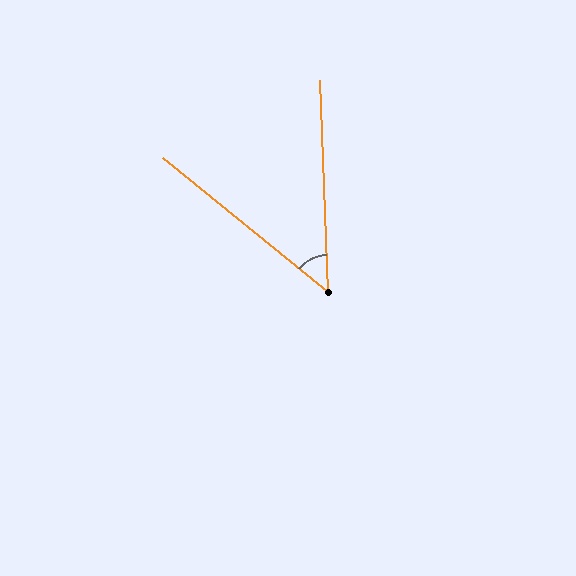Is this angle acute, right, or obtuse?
It is acute.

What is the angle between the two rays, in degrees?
Approximately 49 degrees.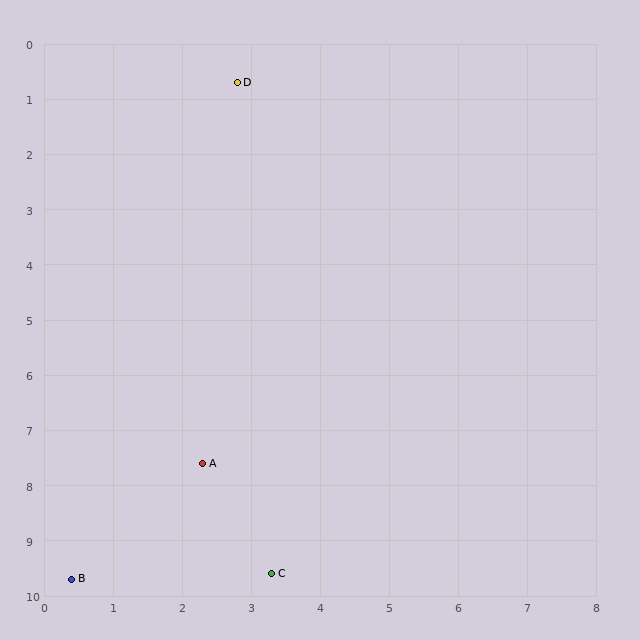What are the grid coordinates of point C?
Point C is at approximately (3.3, 9.6).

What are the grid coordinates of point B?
Point B is at approximately (0.4, 9.7).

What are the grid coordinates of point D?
Point D is at approximately (2.8, 0.7).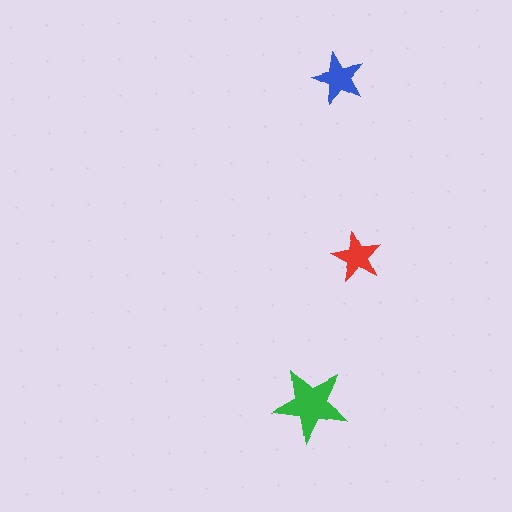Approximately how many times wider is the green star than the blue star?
About 1.5 times wider.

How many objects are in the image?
There are 3 objects in the image.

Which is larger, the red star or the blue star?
The blue one.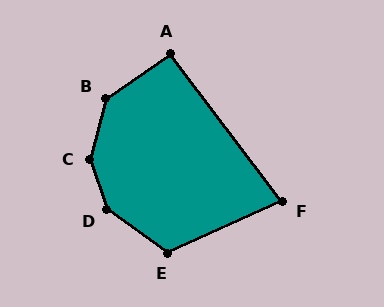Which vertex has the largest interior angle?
C, at approximately 147 degrees.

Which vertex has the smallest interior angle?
F, at approximately 77 degrees.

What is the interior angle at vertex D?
Approximately 144 degrees (obtuse).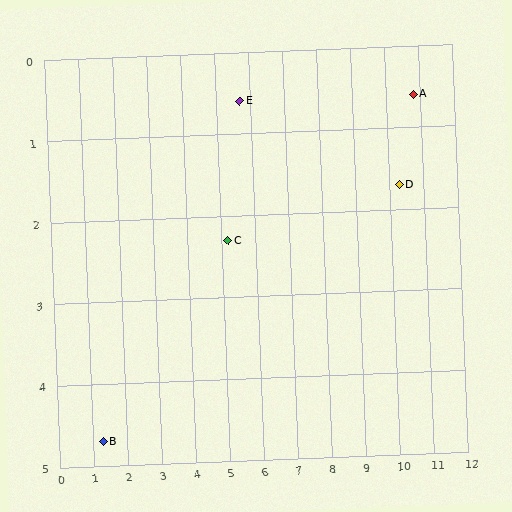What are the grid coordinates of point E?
Point E is at approximately (5.7, 0.6).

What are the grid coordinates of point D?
Point D is at approximately (10.3, 1.7).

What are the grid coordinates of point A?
Point A is at approximately (10.8, 0.6).